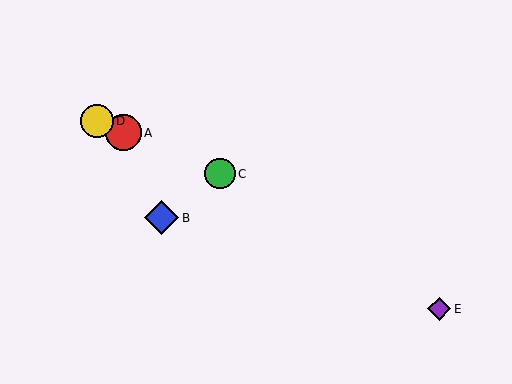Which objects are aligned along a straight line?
Objects A, C, D are aligned along a straight line.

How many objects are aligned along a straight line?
3 objects (A, C, D) are aligned along a straight line.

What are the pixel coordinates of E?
Object E is at (439, 309).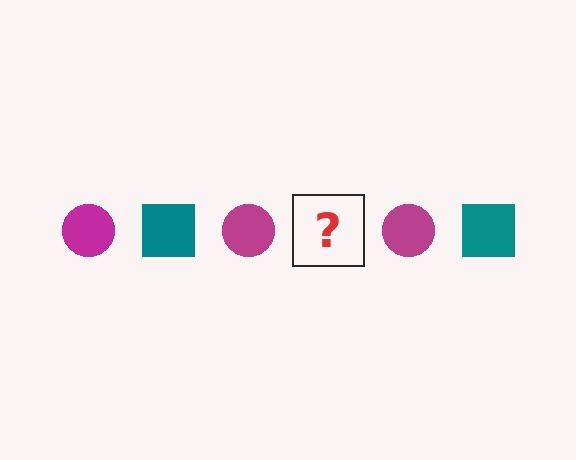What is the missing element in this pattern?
The missing element is a teal square.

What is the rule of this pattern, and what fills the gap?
The rule is that the pattern alternates between magenta circle and teal square. The gap should be filled with a teal square.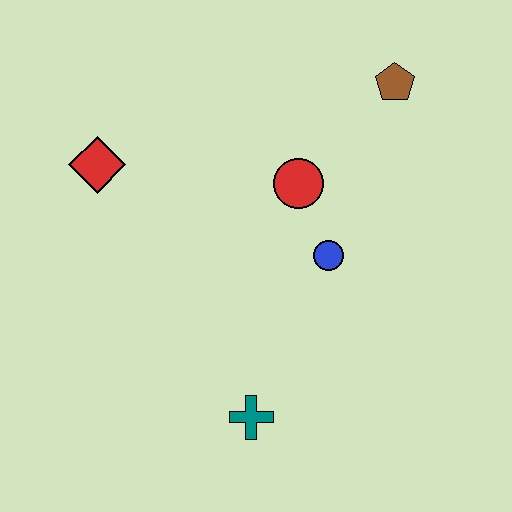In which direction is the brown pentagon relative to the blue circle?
The brown pentagon is above the blue circle.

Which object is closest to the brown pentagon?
The red circle is closest to the brown pentagon.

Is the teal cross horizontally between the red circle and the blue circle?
No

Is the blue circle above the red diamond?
No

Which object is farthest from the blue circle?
The red diamond is farthest from the blue circle.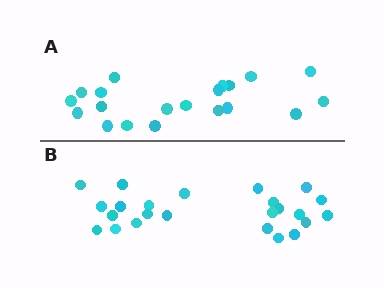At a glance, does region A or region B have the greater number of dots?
Region B (the bottom region) has more dots.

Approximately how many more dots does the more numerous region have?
Region B has about 4 more dots than region A.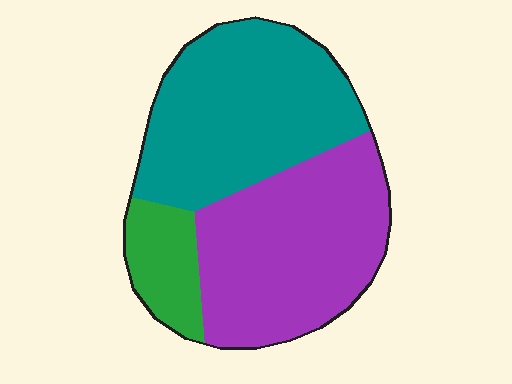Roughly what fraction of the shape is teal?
Teal takes up about two fifths (2/5) of the shape.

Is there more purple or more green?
Purple.